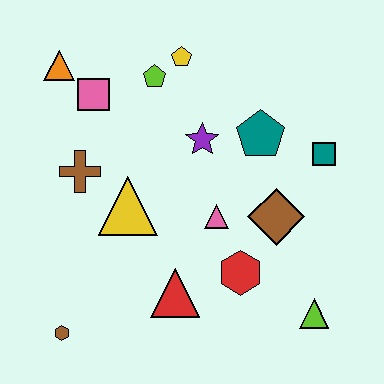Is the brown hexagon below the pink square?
Yes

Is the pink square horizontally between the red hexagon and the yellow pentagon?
No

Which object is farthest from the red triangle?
The orange triangle is farthest from the red triangle.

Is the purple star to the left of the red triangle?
No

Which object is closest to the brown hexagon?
The red triangle is closest to the brown hexagon.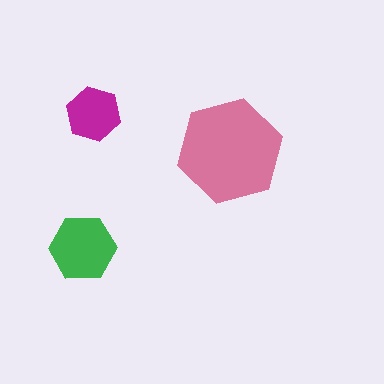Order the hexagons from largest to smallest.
the pink one, the green one, the magenta one.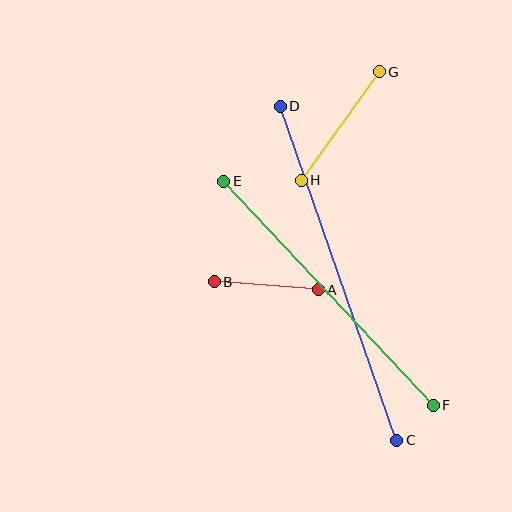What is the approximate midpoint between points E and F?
The midpoint is at approximately (328, 293) pixels.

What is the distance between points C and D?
The distance is approximately 354 pixels.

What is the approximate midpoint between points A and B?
The midpoint is at approximately (266, 286) pixels.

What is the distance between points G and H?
The distance is approximately 134 pixels.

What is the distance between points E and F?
The distance is approximately 306 pixels.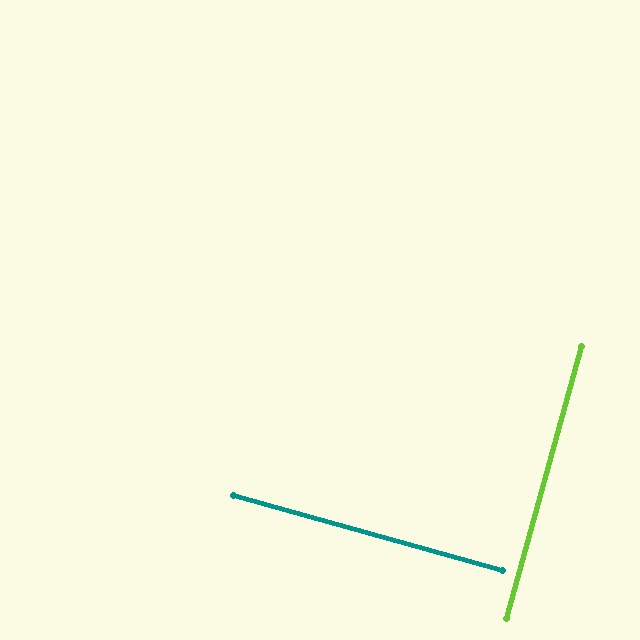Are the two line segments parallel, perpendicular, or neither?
Perpendicular — they meet at approximately 90°.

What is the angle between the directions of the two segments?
Approximately 90 degrees.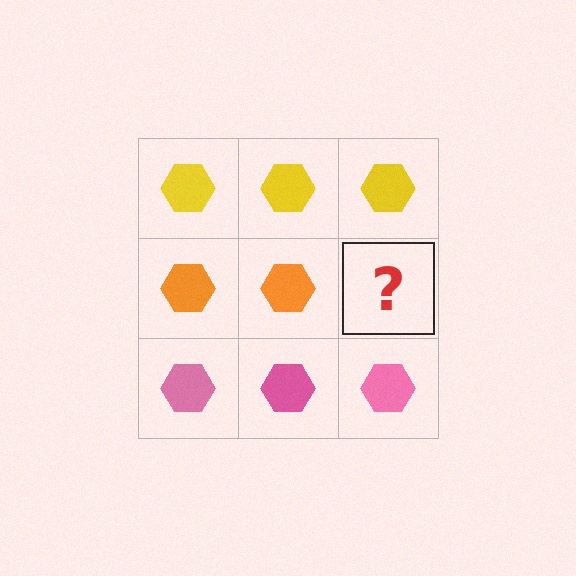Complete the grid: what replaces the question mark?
The question mark should be replaced with an orange hexagon.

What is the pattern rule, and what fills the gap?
The rule is that each row has a consistent color. The gap should be filled with an orange hexagon.